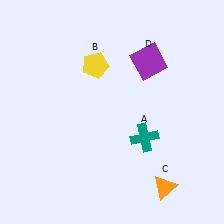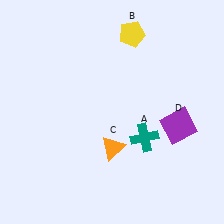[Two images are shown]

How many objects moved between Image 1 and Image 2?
3 objects moved between the two images.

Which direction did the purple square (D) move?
The purple square (D) moved down.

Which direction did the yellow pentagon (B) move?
The yellow pentagon (B) moved right.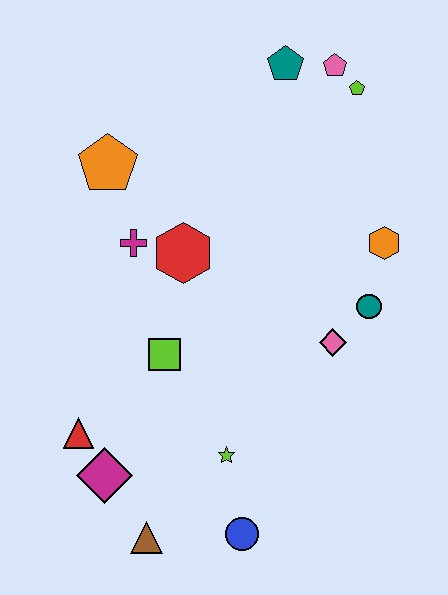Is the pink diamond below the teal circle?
Yes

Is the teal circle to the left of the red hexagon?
No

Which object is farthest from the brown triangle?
The pink pentagon is farthest from the brown triangle.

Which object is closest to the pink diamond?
The teal circle is closest to the pink diamond.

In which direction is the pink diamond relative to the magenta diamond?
The pink diamond is to the right of the magenta diamond.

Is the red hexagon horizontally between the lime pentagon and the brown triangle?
Yes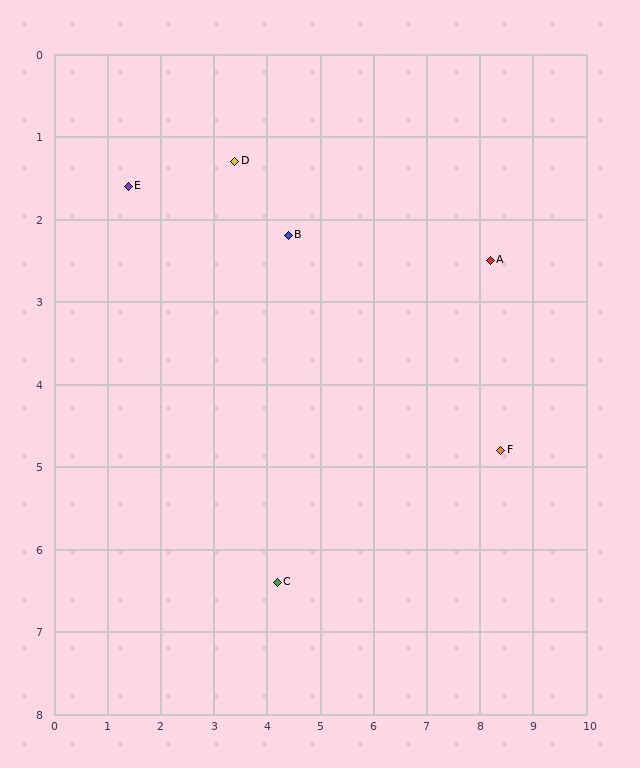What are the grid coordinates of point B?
Point B is at approximately (4.4, 2.2).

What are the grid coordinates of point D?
Point D is at approximately (3.4, 1.3).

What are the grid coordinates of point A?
Point A is at approximately (8.2, 2.5).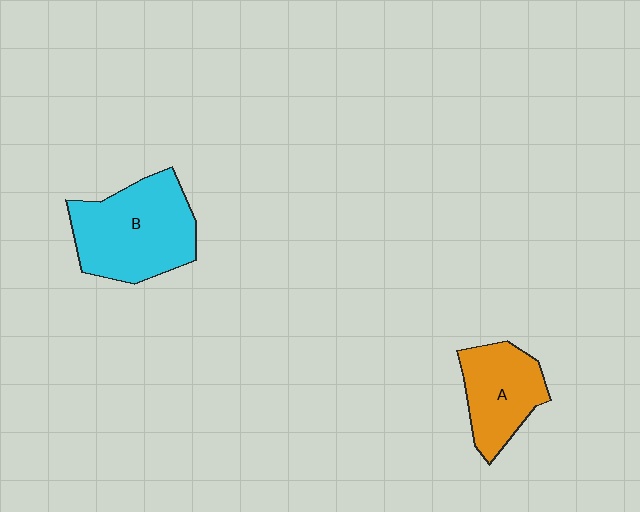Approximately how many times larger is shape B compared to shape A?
Approximately 1.5 times.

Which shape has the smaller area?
Shape A (orange).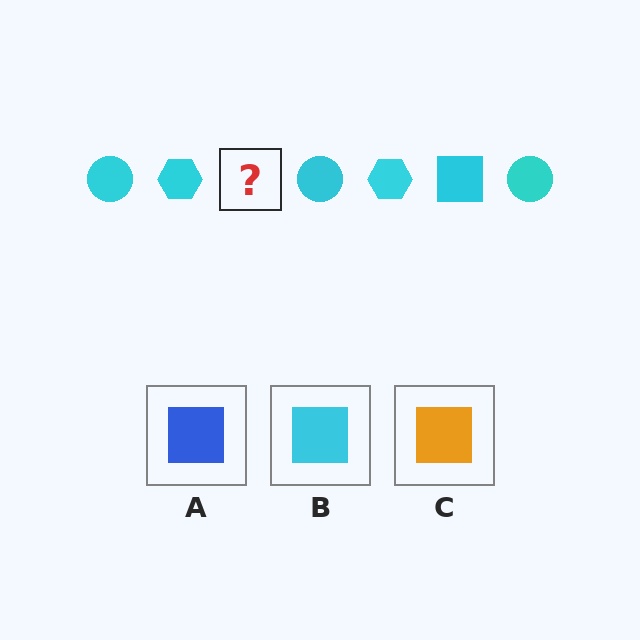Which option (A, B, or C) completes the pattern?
B.